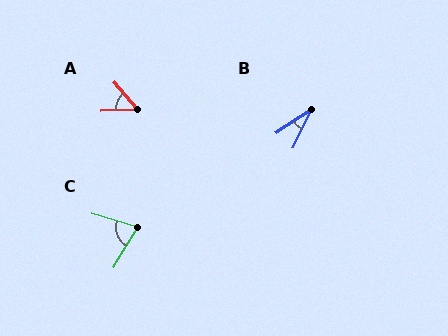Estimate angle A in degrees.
Approximately 53 degrees.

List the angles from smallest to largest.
B (32°), A (53°), C (76°).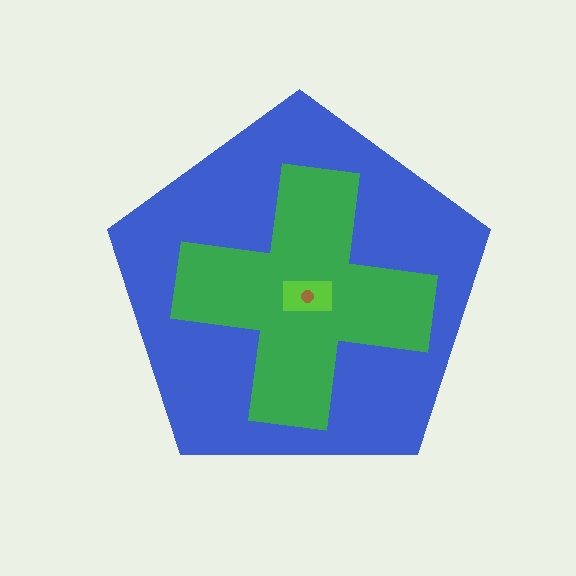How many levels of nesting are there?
4.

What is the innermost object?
The brown circle.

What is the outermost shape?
The blue pentagon.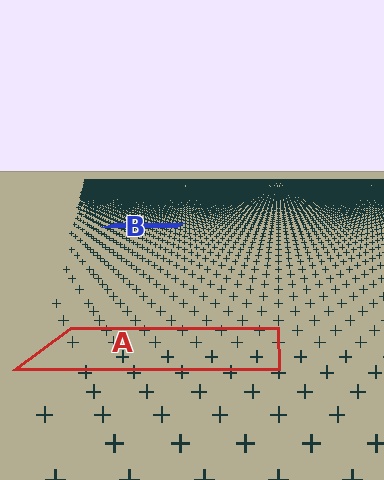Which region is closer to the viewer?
Region A is closer. The texture elements there are larger and more spread out.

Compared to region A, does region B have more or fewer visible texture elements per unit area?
Region B has more texture elements per unit area — they are packed more densely because it is farther away.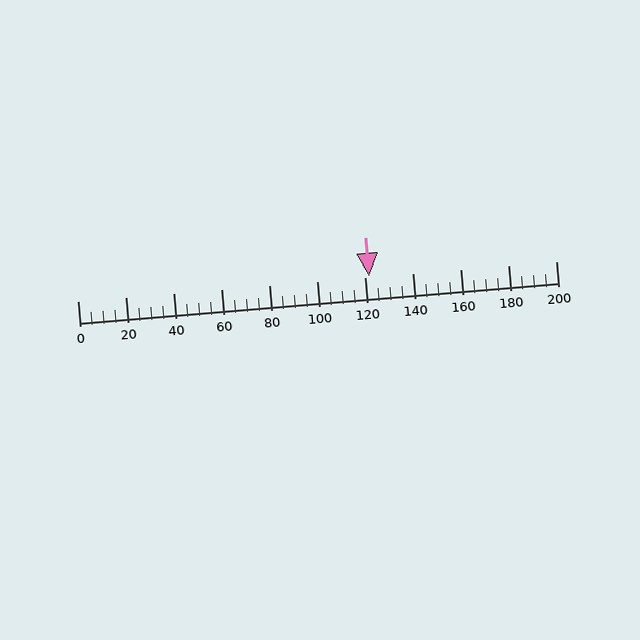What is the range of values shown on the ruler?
The ruler shows values from 0 to 200.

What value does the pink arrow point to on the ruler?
The pink arrow points to approximately 122.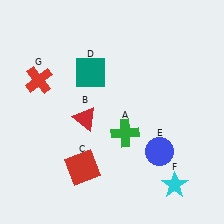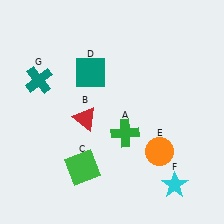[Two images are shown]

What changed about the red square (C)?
In Image 1, C is red. In Image 2, it changed to green.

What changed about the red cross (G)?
In Image 1, G is red. In Image 2, it changed to teal.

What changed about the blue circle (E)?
In Image 1, E is blue. In Image 2, it changed to orange.